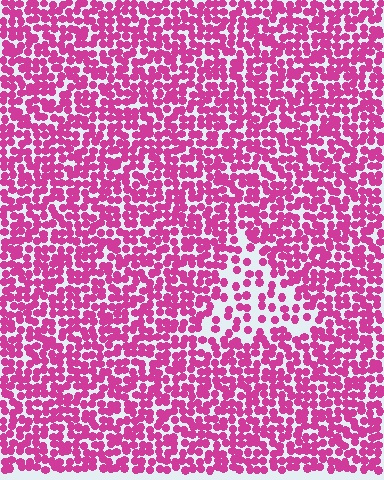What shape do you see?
I see a triangle.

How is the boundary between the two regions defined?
The boundary is defined by a change in element density (approximately 2.0x ratio). All elements are the same color, size, and shape.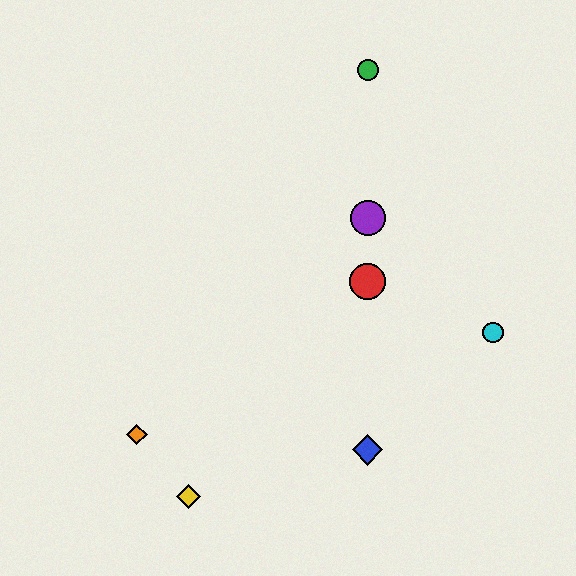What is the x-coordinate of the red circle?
The red circle is at x≈368.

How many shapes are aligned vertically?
4 shapes (the red circle, the blue diamond, the green circle, the purple circle) are aligned vertically.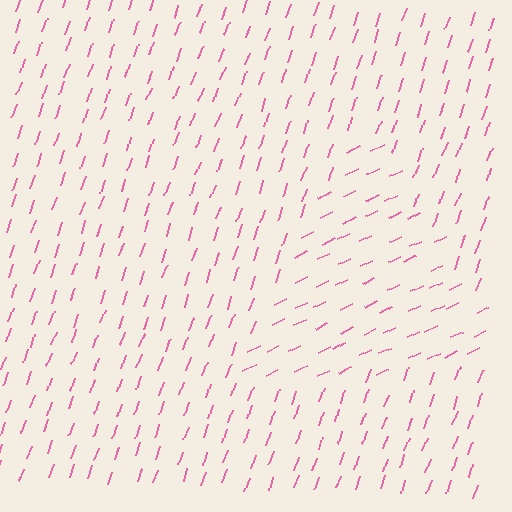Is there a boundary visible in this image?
Yes, there is a texture boundary formed by a change in line orientation.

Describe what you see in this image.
The image is filled with small pink line segments. A triangle region in the image has lines oriented differently from the surrounding lines, creating a visible texture boundary.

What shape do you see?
I see a triangle.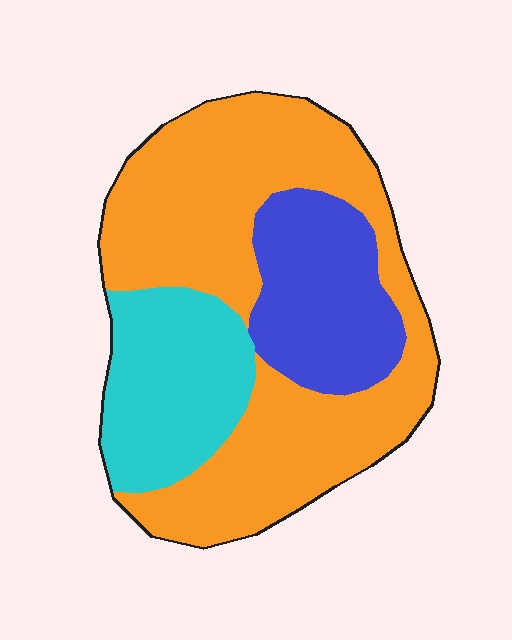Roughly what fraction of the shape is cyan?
Cyan covers about 20% of the shape.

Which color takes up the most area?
Orange, at roughly 60%.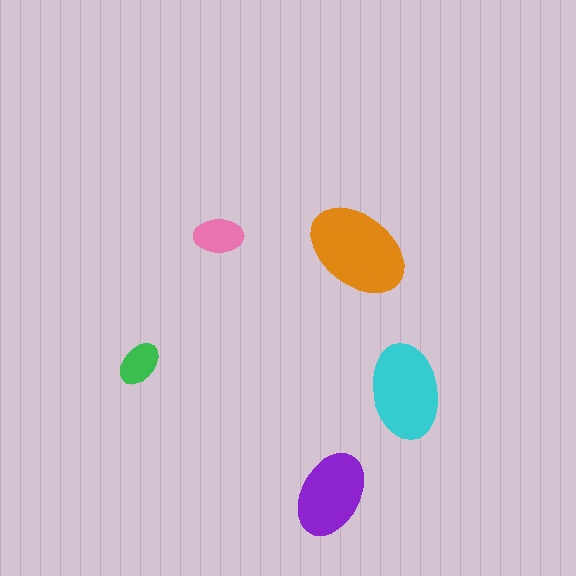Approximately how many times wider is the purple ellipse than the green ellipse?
About 2 times wider.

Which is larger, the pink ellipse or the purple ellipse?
The purple one.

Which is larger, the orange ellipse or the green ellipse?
The orange one.